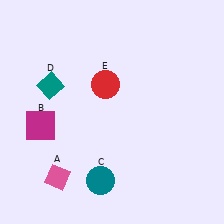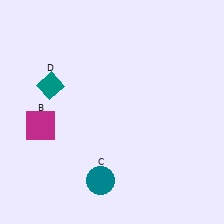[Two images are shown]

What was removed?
The red circle (E), the pink diamond (A) were removed in Image 2.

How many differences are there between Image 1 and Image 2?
There are 2 differences between the two images.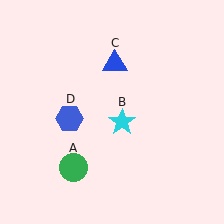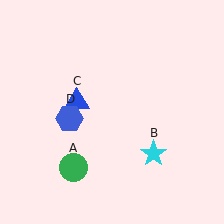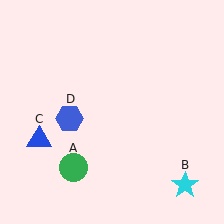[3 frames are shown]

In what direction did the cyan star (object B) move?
The cyan star (object B) moved down and to the right.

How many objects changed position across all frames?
2 objects changed position: cyan star (object B), blue triangle (object C).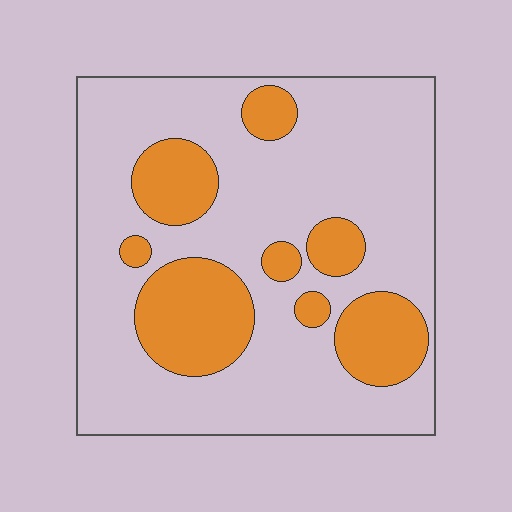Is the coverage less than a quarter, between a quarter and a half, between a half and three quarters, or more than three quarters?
Between a quarter and a half.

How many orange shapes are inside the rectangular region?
8.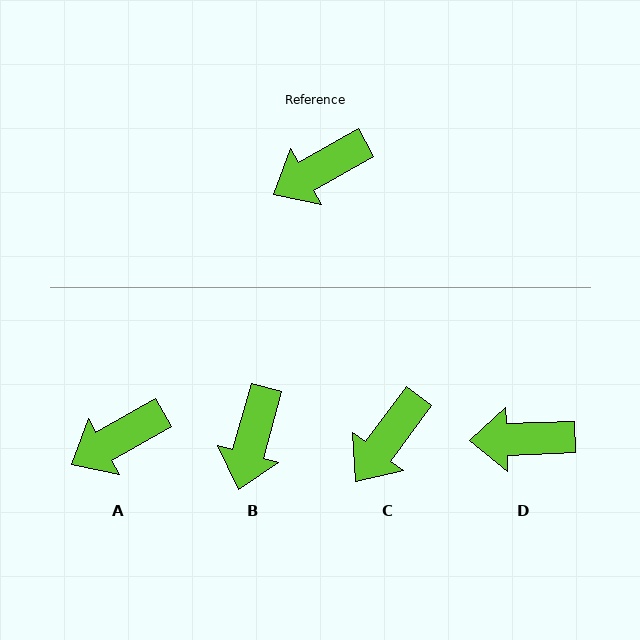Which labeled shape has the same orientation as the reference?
A.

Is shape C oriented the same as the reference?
No, it is off by about 24 degrees.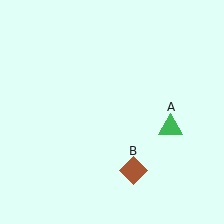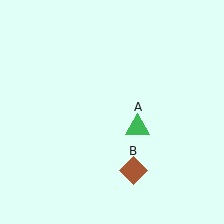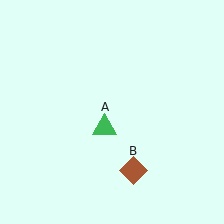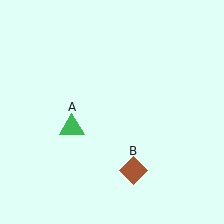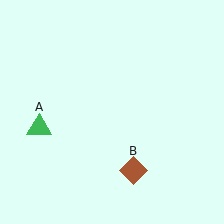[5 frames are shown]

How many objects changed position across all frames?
1 object changed position: green triangle (object A).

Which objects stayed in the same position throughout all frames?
Brown diamond (object B) remained stationary.